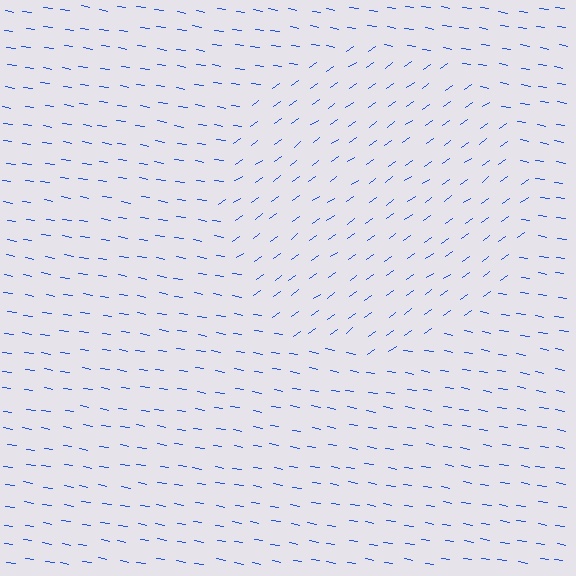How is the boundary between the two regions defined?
The boundary is defined purely by a change in line orientation (approximately 45 degrees difference). All lines are the same color and thickness.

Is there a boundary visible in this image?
Yes, there is a texture boundary formed by a change in line orientation.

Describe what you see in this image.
The image is filled with small blue line segments. A circle region in the image has lines oriented differently from the surrounding lines, creating a visible texture boundary.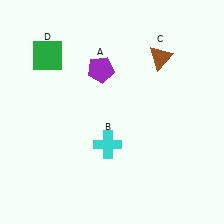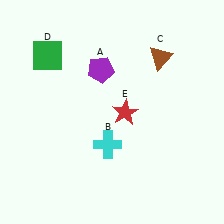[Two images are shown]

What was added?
A red star (E) was added in Image 2.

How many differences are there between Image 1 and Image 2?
There is 1 difference between the two images.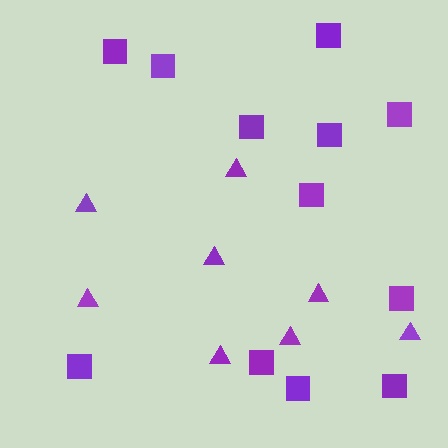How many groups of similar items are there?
There are 2 groups: one group of squares (12) and one group of triangles (8).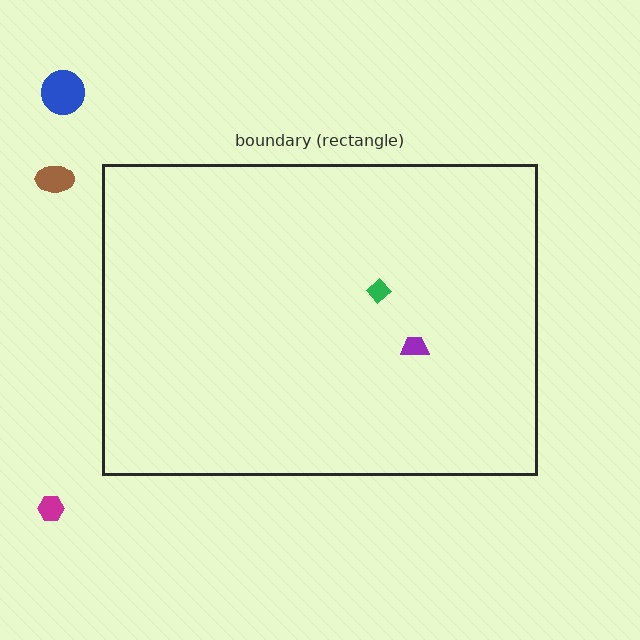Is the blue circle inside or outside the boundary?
Outside.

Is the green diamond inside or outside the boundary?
Inside.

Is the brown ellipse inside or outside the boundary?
Outside.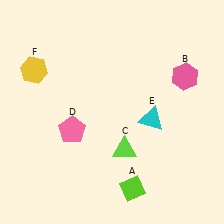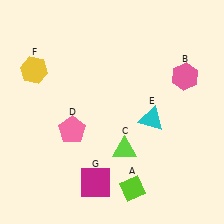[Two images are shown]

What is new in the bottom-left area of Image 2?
A magenta square (G) was added in the bottom-left area of Image 2.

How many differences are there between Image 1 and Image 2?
There is 1 difference between the two images.